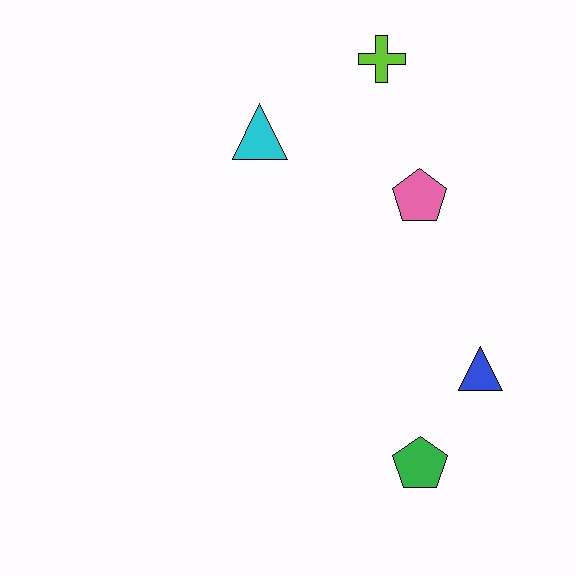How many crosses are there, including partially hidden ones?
There is 1 cross.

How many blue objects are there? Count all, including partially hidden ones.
There is 1 blue object.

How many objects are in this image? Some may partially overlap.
There are 5 objects.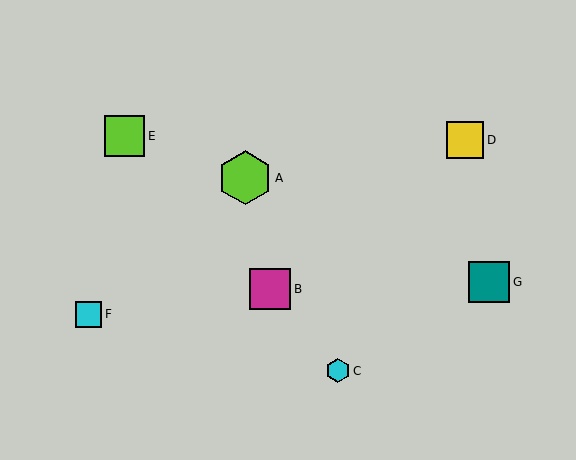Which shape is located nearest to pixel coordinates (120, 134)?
The lime square (labeled E) at (124, 136) is nearest to that location.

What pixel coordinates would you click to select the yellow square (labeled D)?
Click at (465, 140) to select the yellow square D.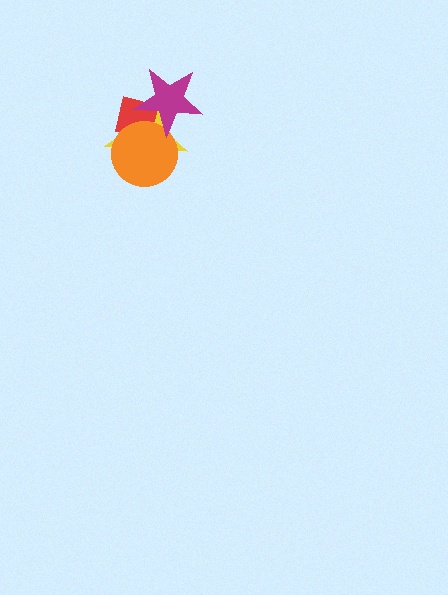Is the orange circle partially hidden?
Yes, it is partially covered by another shape.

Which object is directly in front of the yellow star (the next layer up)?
The red square is directly in front of the yellow star.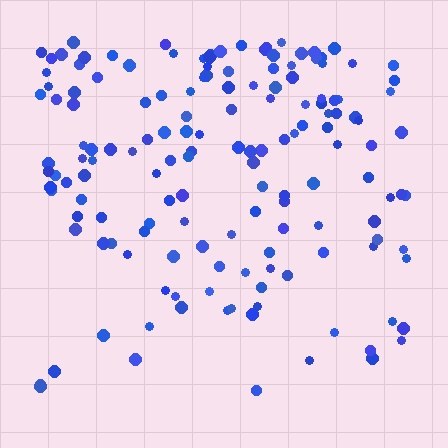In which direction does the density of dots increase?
From bottom to top, with the top side densest.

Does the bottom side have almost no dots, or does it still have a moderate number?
Still a moderate number, just noticeably fewer than the top.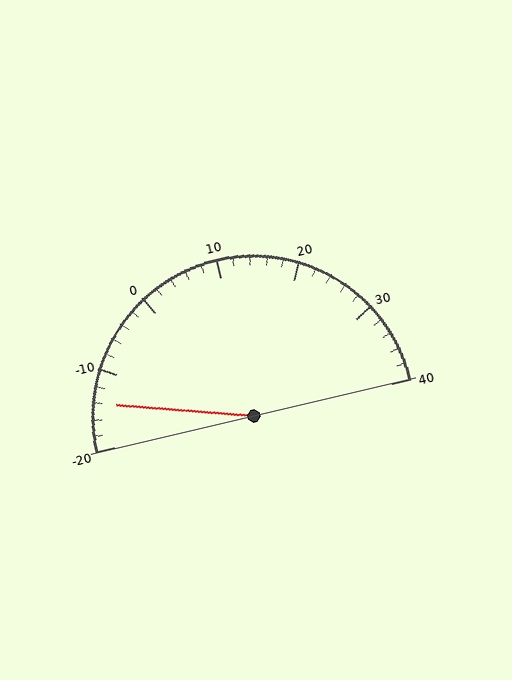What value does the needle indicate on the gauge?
The needle indicates approximately -14.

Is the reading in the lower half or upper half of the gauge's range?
The reading is in the lower half of the range (-20 to 40).